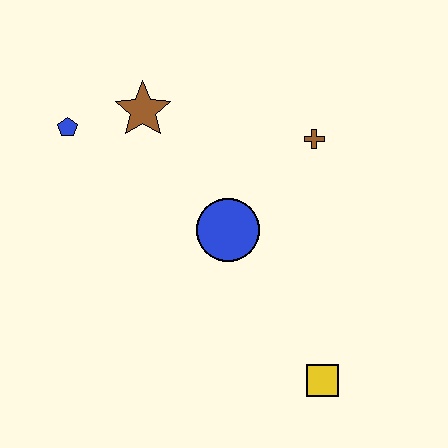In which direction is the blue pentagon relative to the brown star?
The blue pentagon is to the left of the brown star.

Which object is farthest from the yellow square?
The blue pentagon is farthest from the yellow square.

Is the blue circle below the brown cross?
Yes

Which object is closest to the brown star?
The blue pentagon is closest to the brown star.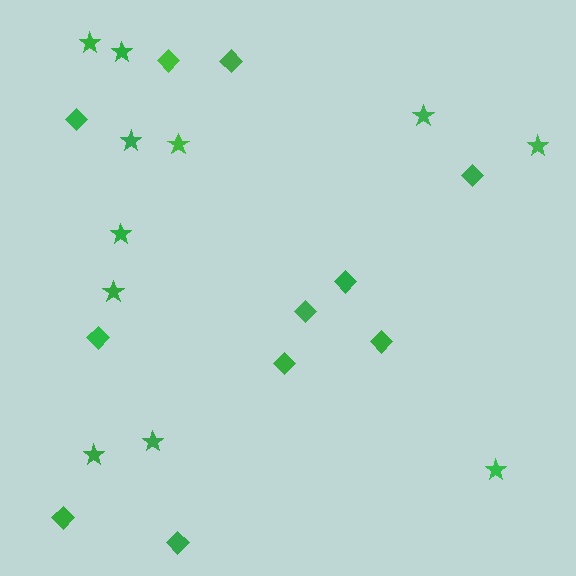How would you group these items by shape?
There are 2 groups: one group of stars (11) and one group of diamonds (11).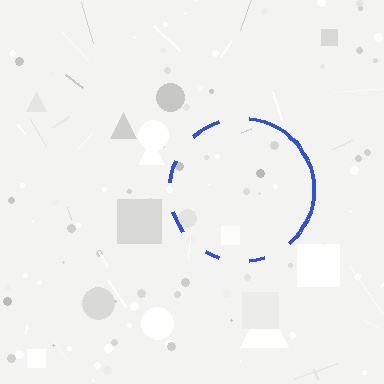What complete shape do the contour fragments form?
The contour fragments form a circle.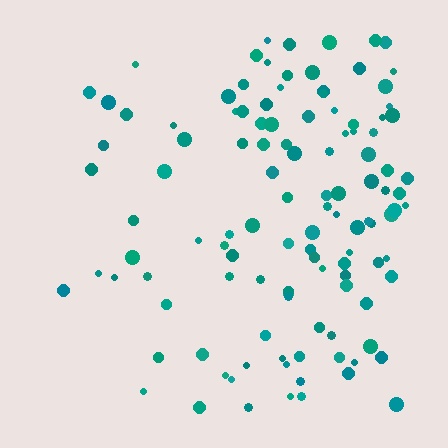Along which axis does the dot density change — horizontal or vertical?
Horizontal.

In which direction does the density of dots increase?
From left to right, with the right side densest.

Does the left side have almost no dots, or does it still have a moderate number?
Still a moderate number, just noticeably fewer than the right.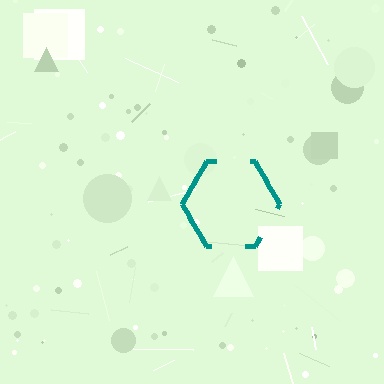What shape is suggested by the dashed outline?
The dashed outline suggests a hexagon.